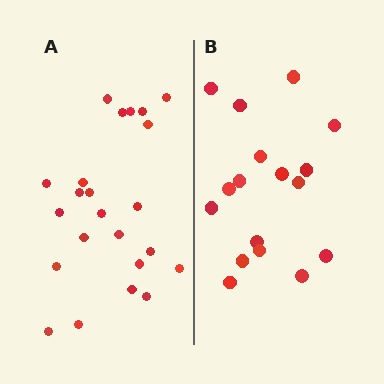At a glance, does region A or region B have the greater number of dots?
Region A (the left region) has more dots.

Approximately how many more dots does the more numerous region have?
Region A has about 6 more dots than region B.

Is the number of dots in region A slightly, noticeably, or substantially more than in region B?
Region A has noticeably more, but not dramatically so. The ratio is roughly 1.4 to 1.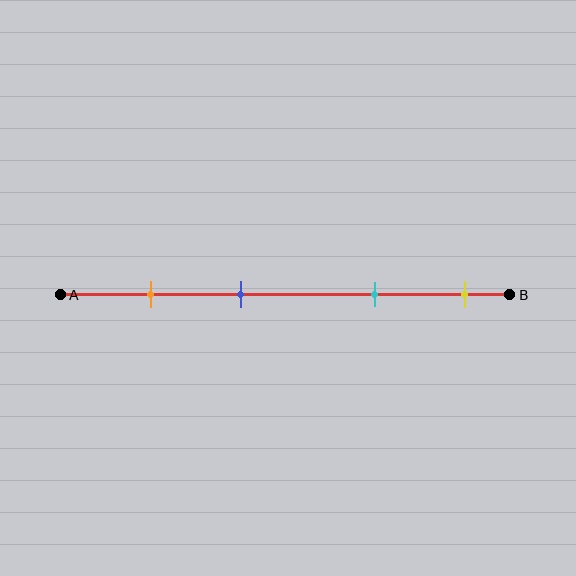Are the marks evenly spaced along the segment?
No, the marks are not evenly spaced.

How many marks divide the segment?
There are 4 marks dividing the segment.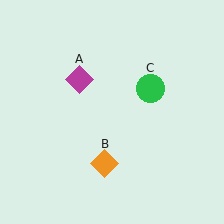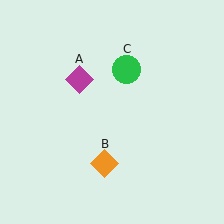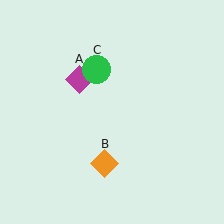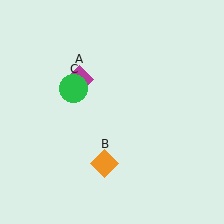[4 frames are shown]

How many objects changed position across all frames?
1 object changed position: green circle (object C).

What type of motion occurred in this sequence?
The green circle (object C) rotated counterclockwise around the center of the scene.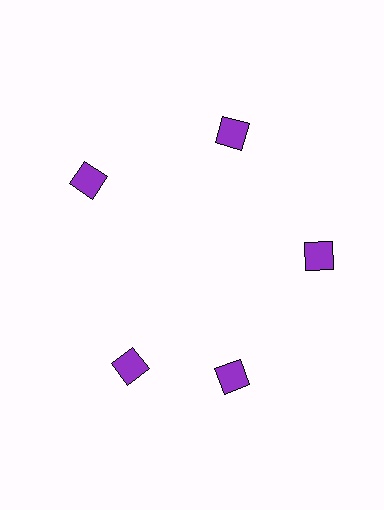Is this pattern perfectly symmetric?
No. The 5 purple squares are arranged in a ring, but one element near the 8 o'clock position is rotated out of alignment along the ring, breaking the 5-fold rotational symmetry.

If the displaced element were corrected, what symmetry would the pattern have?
It would have 5-fold rotational symmetry — the pattern would map onto itself every 72 degrees.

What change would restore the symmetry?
The symmetry would be restored by rotating it back into even spacing with its neighbors so that all 5 squares sit at equal angles and equal distance from the center.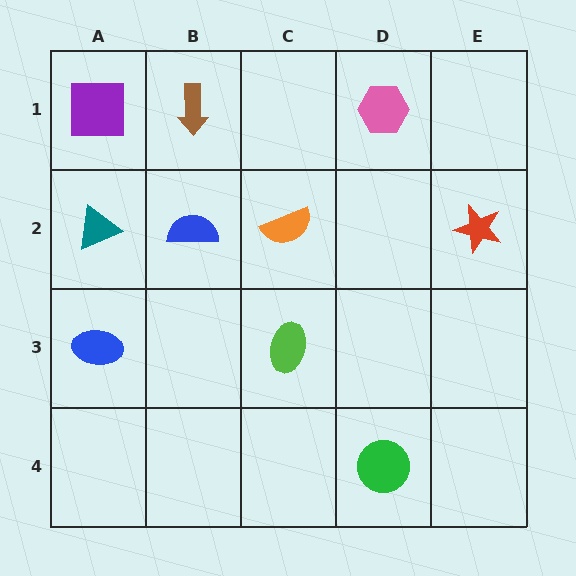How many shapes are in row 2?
4 shapes.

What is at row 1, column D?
A pink hexagon.